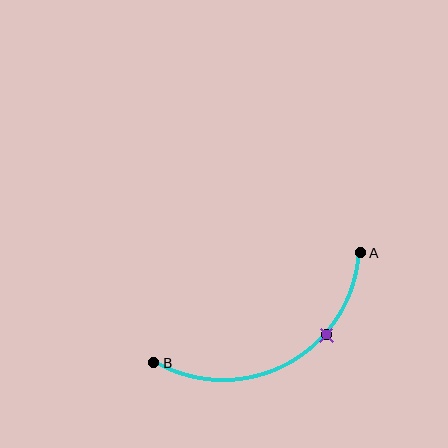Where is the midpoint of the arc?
The arc midpoint is the point on the curve farthest from the straight line joining A and B. It sits below that line.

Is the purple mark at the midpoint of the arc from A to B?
No. The purple mark lies on the arc but is closer to endpoint A. The arc midpoint would be at the point on the curve equidistant along the arc from both A and B.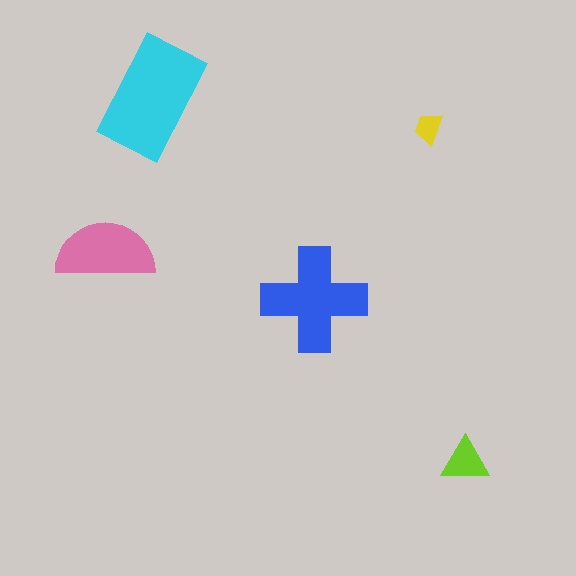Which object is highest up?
The cyan rectangle is topmost.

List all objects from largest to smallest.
The cyan rectangle, the blue cross, the pink semicircle, the lime triangle, the yellow trapezoid.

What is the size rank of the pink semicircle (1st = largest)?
3rd.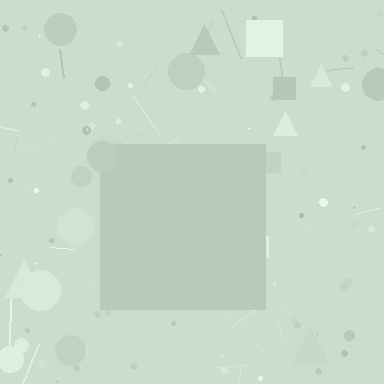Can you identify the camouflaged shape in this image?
The camouflaged shape is a square.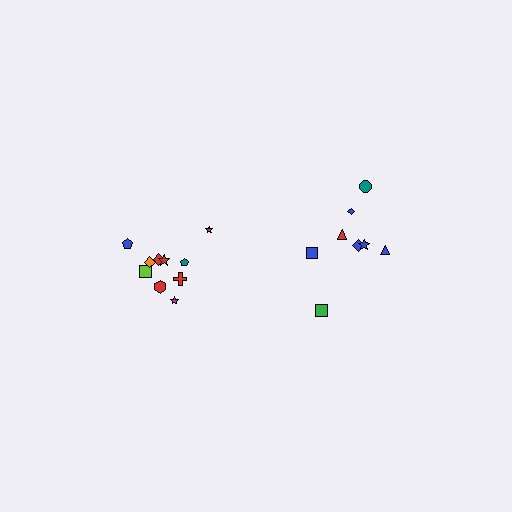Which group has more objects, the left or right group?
The left group.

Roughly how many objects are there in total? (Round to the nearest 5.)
Roughly 20 objects in total.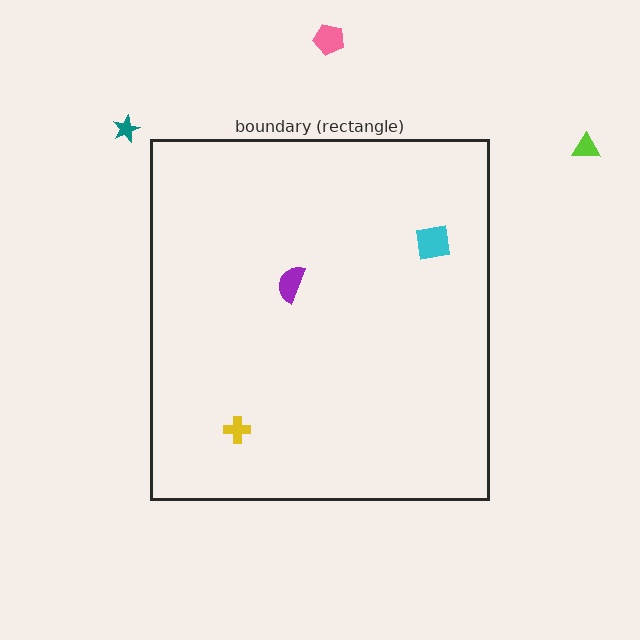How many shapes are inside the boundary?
3 inside, 3 outside.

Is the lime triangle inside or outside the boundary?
Outside.